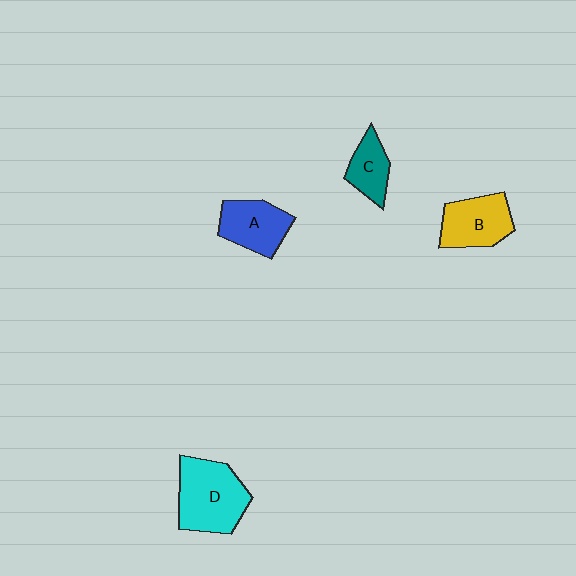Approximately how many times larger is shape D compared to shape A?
Approximately 1.4 times.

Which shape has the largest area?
Shape D (cyan).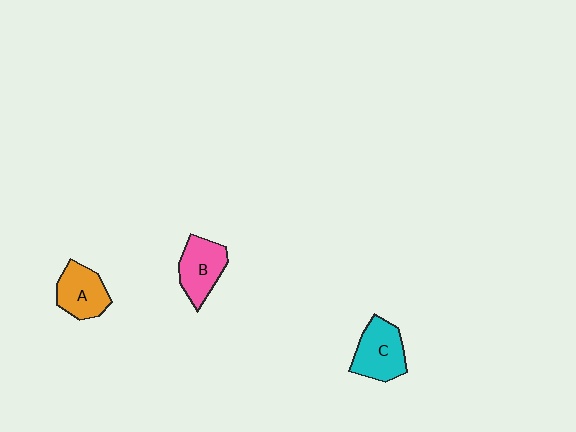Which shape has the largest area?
Shape C (cyan).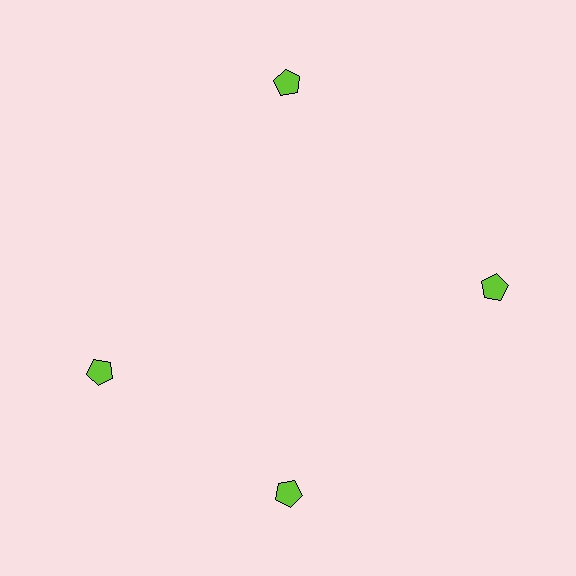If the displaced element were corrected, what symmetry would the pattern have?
It would have 4-fold rotational symmetry — the pattern would map onto itself every 90 degrees.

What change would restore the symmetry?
The symmetry would be restored by rotating it back into even spacing with its neighbors so that all 4 pentagons sit at equal angles and equal distance from the center.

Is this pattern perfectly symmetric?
No. The 4 lime pentagons are arranged in a ring, but one element near the 9 o'clock position is rotated out of alignment along the ring, breaking the 4-fold rotational symmetry.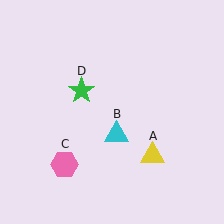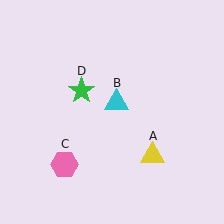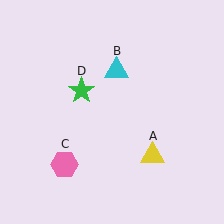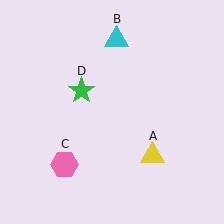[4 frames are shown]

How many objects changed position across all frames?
1 object changed position: cyan triangle (object B).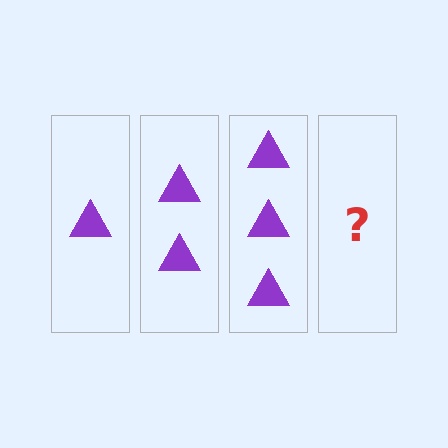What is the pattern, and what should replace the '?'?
The pattern is that each step adds one more triangle. The '?' should be 4 triangles.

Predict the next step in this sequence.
The next step is 4 triangles.